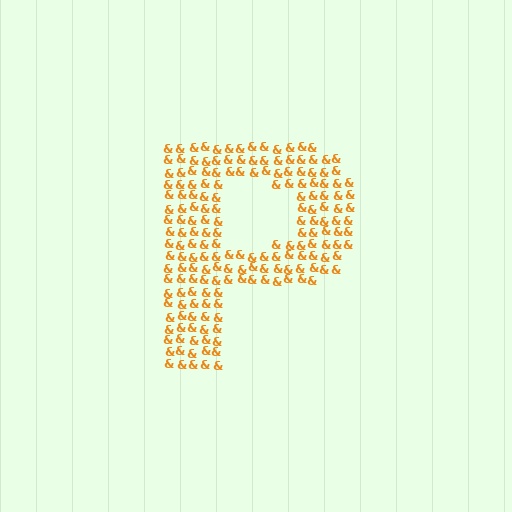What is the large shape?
The large shape is the letter P.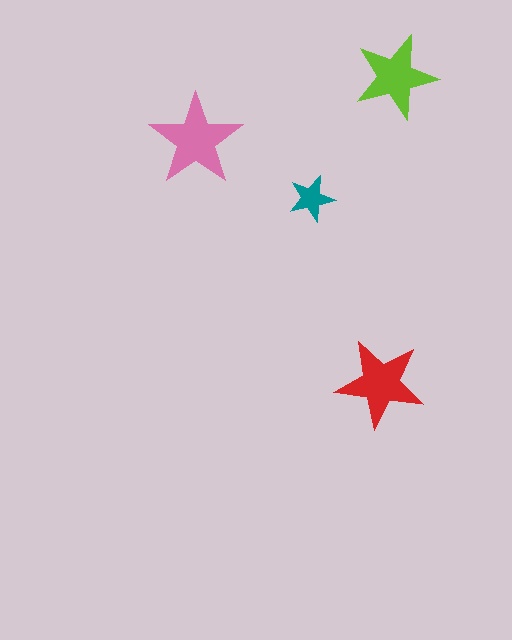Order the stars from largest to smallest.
the pink one, the red one, the lime one, the teal one.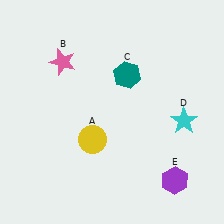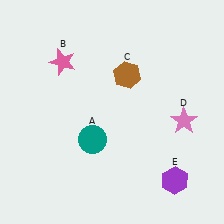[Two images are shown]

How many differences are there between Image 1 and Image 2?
There are 3 differences between the two images.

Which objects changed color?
A changed from yellow to teal. C changed from teal to brown. D changed from cyan to pink.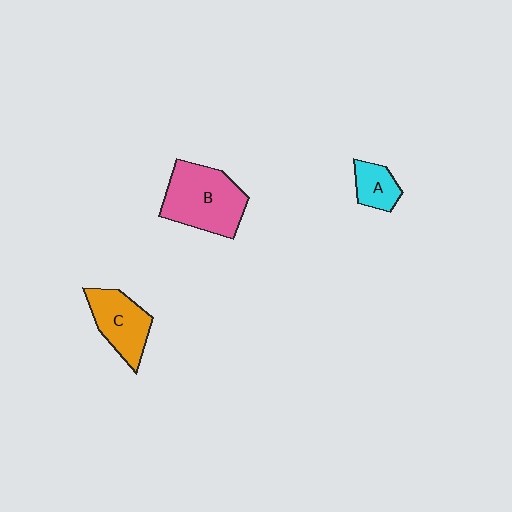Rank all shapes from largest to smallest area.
From largest to smallest: B (pink), C (orange), A (cyan).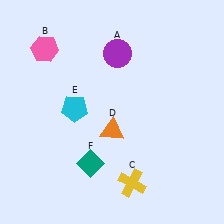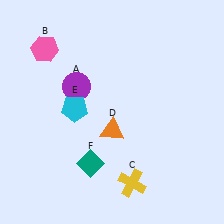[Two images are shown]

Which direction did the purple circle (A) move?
The purple circle (A) moved left.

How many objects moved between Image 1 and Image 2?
1 object moved between the two images.